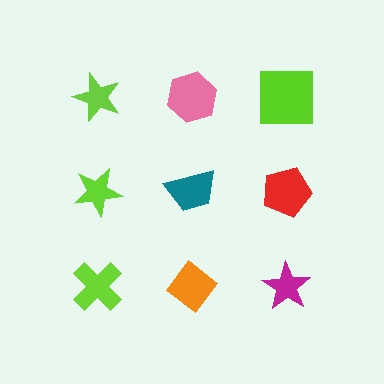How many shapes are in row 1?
3 shapes.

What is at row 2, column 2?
A teal trapezoid.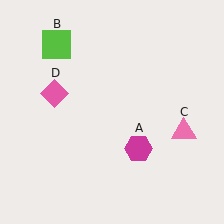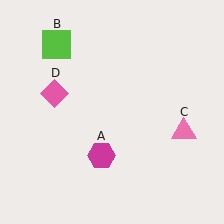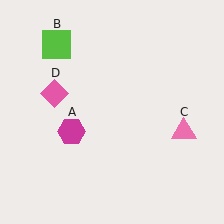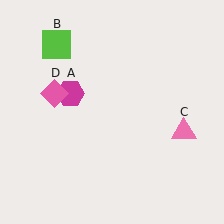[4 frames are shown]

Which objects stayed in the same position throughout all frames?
Lime square (object B) and pink triangle (object C) and pink diamond (object D) remained stationary.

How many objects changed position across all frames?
1 object changed position: magenta hexagon (object A).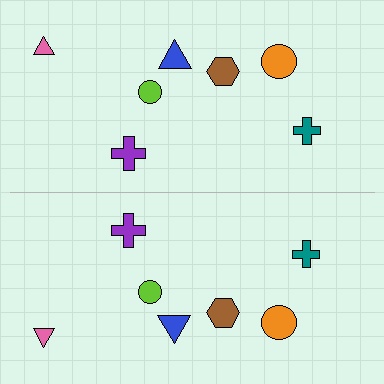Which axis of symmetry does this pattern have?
The pattern has a horizontal axis of symmetry running through the center of the image.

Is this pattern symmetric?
Yes, this pattern has bilateral (reflection) symmetry.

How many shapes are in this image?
There are 14 shapes in this image.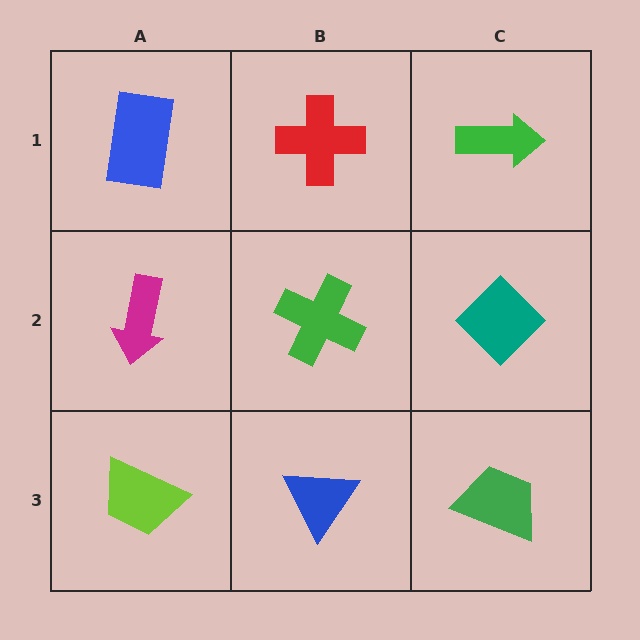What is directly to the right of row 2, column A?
A green cross.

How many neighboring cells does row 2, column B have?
4.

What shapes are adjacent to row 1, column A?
A magenta arrow (row 2, column A), a red cross (row 1, column B).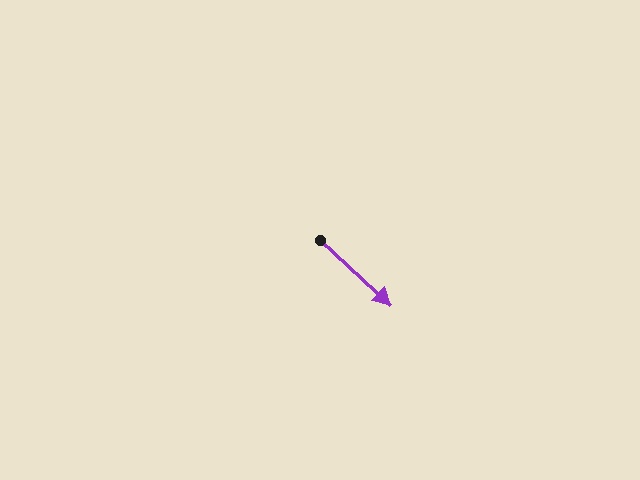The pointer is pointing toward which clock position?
Roughly 4 o'clock.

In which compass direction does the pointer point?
Southeast.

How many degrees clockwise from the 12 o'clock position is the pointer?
Approximately 133 degrees.